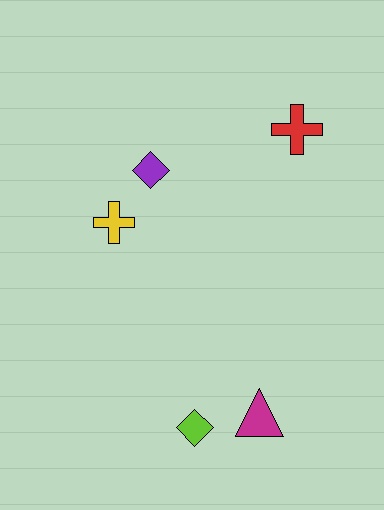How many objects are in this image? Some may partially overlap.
There are 5 objects.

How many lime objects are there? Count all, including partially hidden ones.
There is 1 lime object.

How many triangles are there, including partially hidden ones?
There is 1 triangle.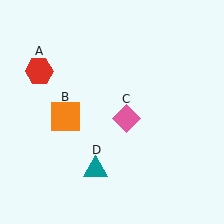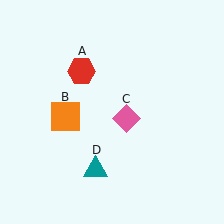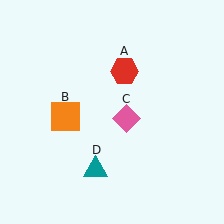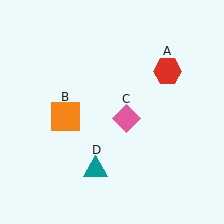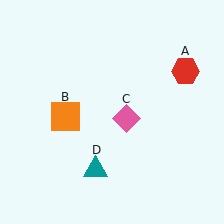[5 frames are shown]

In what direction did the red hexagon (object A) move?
The red hexagon (object A) moved right.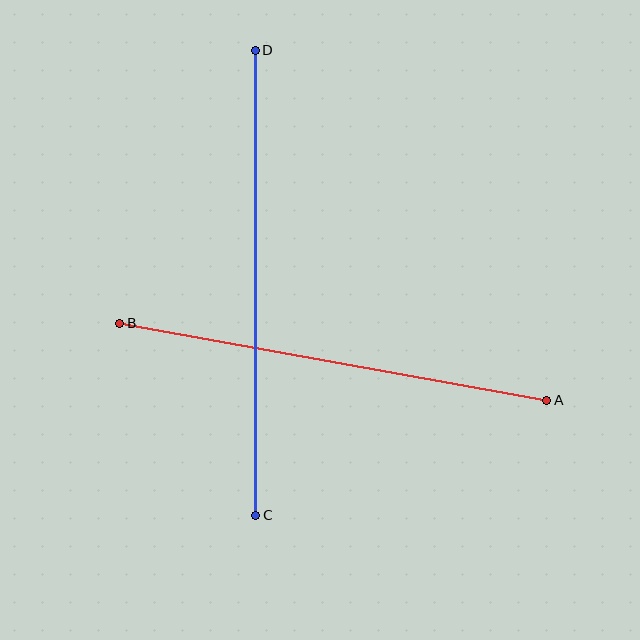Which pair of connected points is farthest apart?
Points C and D are farthest apart.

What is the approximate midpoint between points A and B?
The midpoint is at approximately (333, 362) pixels.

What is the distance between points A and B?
The distance is approximately 434 pixels.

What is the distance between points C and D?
The distance is approximately 465 pixels.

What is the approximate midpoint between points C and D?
The midpoint is at approximately (256, 283) pixels.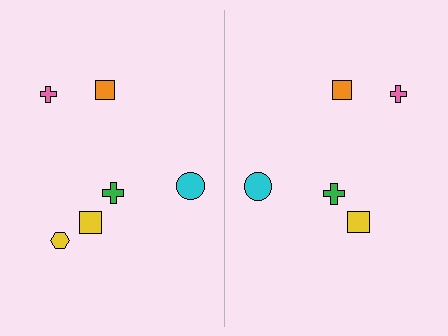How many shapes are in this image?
There are 11 shapes in this image.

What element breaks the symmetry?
A yellow hexagon is missing from the right side.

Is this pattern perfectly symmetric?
No, the pattern is not perfectly symmetric. A yellow hexagon is missing from the right side.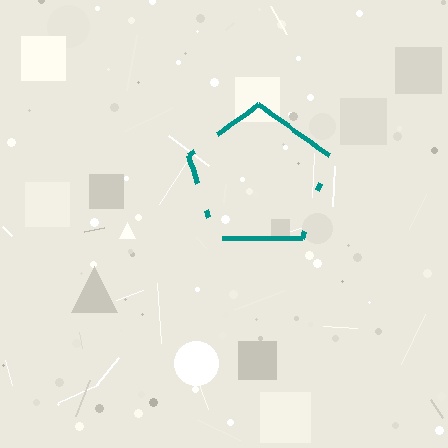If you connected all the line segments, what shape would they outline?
They would outline a pentagon.